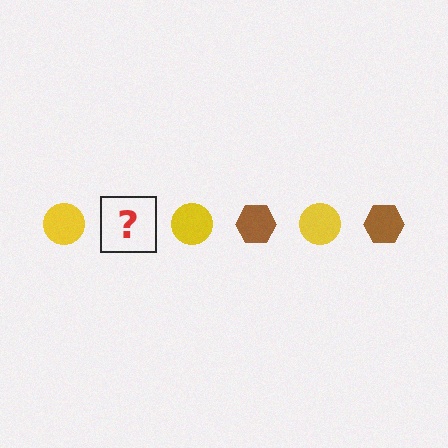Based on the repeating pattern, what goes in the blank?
The blank should be a brown hexagon.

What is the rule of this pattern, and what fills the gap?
The rule is that the pattern alternates between yellow circle and brown hexagon. The gap should be filled with a brown hexagon.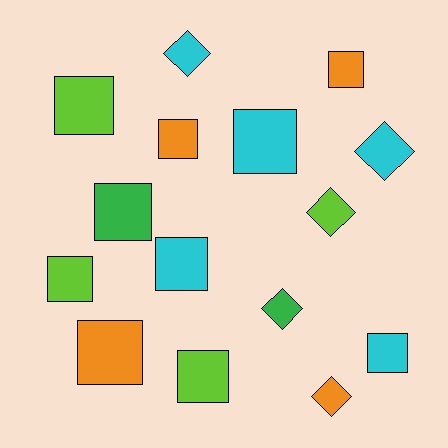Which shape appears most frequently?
Square, with 10 objects.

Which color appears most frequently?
Cyan, with 5 objects.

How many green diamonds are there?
There is 1 green diamond.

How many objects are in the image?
There are 15 objects.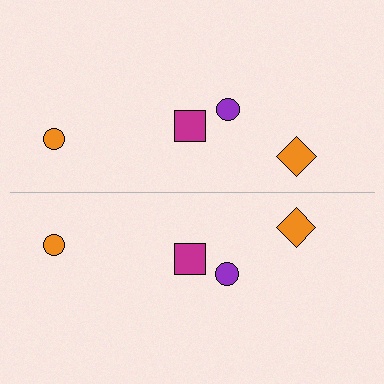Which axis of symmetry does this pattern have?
The pattern has a horizontal axis of symmetry running through the center of the image.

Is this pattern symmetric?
Yes, this pattern has bilateral (reflection) symmetry.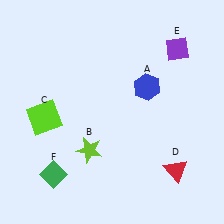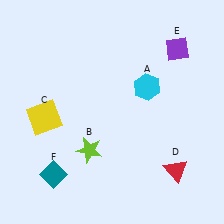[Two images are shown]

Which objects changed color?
A changed from blue to cyan. C changed from lime to yellow. F changed from green to teal.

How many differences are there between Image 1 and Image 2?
There are 3 differences between the two images.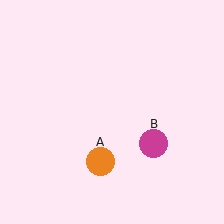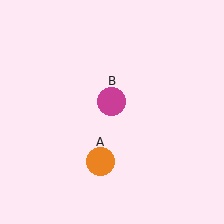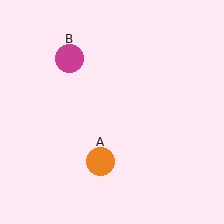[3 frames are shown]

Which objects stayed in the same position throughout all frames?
Orange circle (object A) remained stationary.